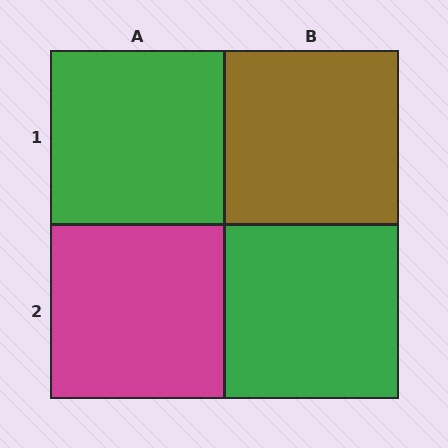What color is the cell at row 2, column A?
Magenta.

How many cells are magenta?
1 cell is magenta.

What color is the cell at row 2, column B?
Green.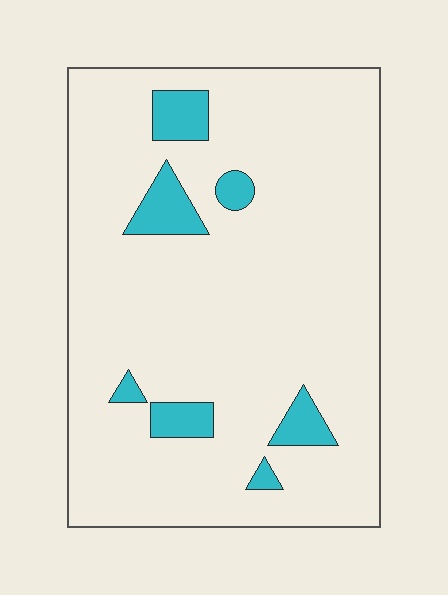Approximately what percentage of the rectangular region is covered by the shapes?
Approximately 10%.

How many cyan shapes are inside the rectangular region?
7.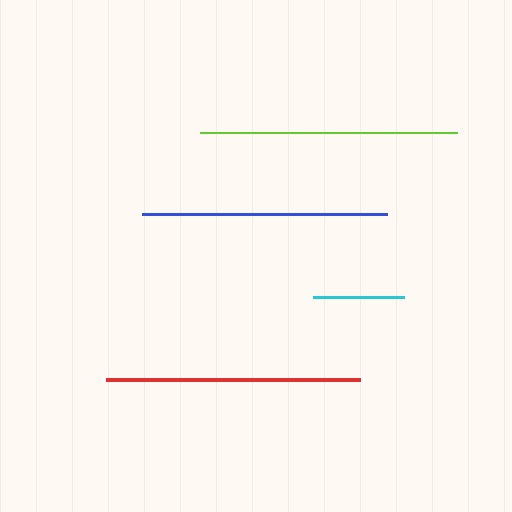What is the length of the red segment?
The red segment is approximately 254 pixels long.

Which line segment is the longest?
The lime line is the longest at approximately 257 pixels.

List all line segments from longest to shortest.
From longest to shortest: lime, red, blue, cyan.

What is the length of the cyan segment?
The cyan segment is approximately 91 pixels long.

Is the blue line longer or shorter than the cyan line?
The blue line is longer than the cyan line.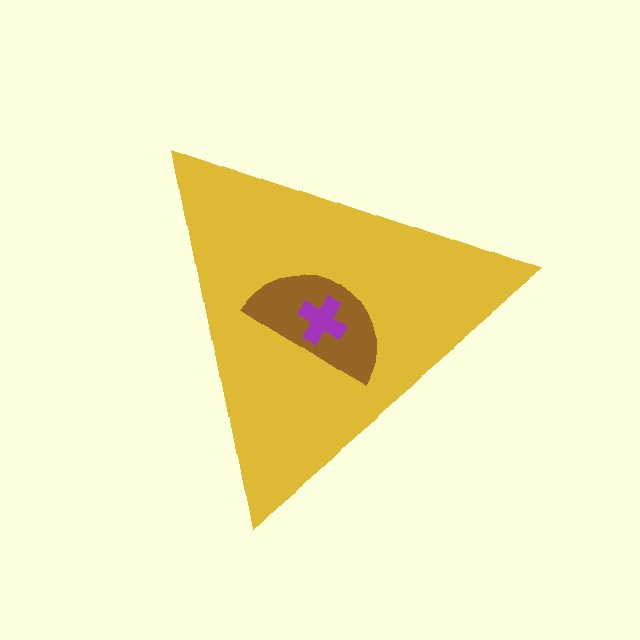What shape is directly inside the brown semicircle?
The purple cross.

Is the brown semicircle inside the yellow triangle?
Yes.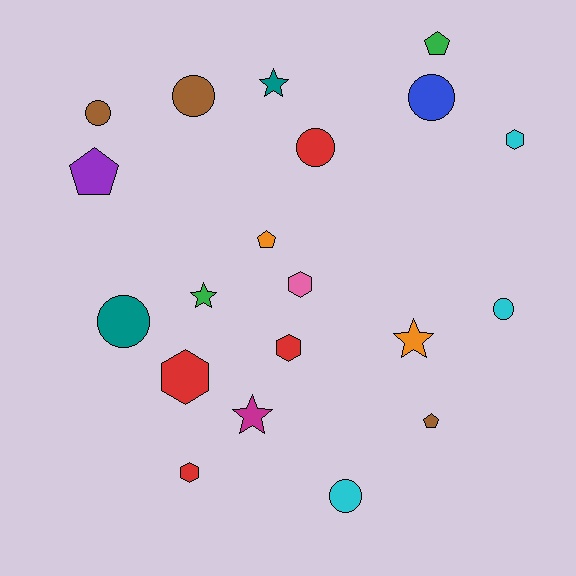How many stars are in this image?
There are 4 stars.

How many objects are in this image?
There are 20 objects.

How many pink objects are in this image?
There is 1 pink object.